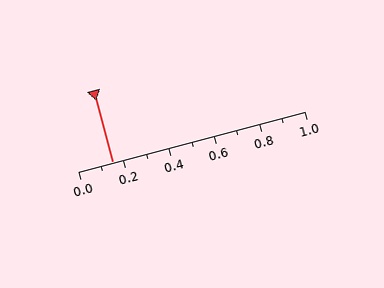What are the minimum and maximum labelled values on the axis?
The axis runs from 0.0 to 1.0.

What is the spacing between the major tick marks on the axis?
The major ticks are spaced 0.2 apart.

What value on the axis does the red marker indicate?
The marker indicates approximately 0.15.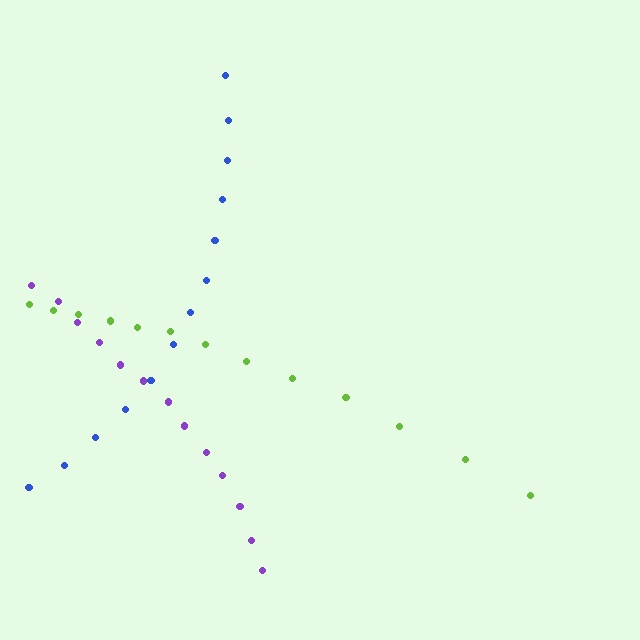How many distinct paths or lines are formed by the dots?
There are 3 distinct paths.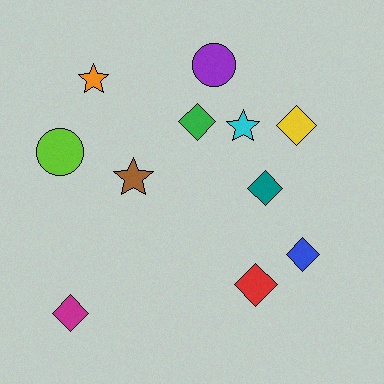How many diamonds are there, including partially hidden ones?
There are 6 diamonds.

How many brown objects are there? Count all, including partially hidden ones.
There is 1 brown object.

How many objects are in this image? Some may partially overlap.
There are 11 objects.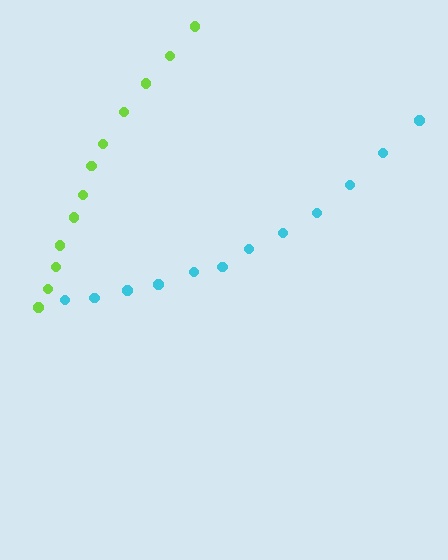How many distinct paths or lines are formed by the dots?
There are 2 distinct paths.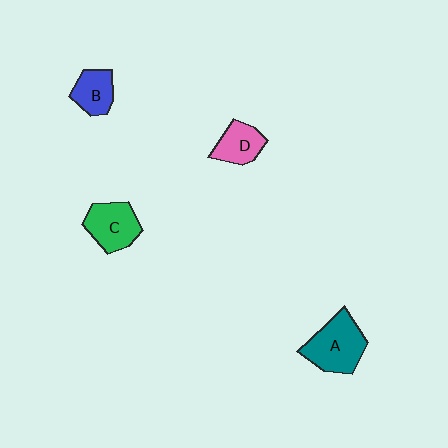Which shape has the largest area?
Shape A (teal).